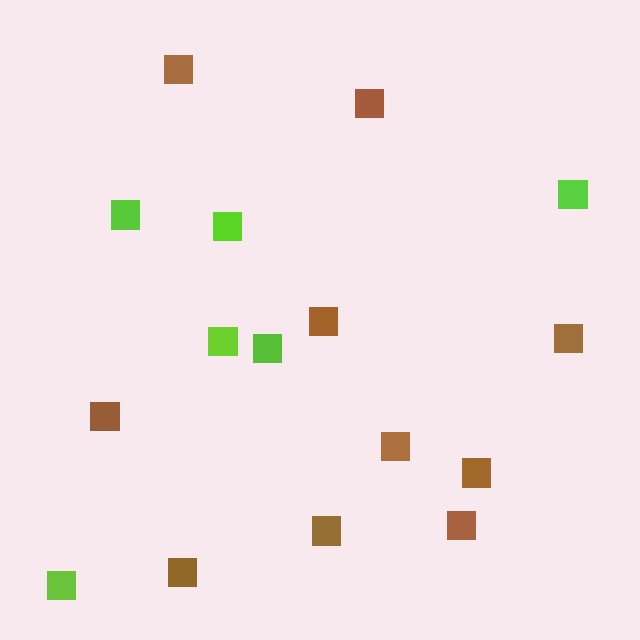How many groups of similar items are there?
There are 2 groups: one group of brown squares (10) and one group of lime squares (6).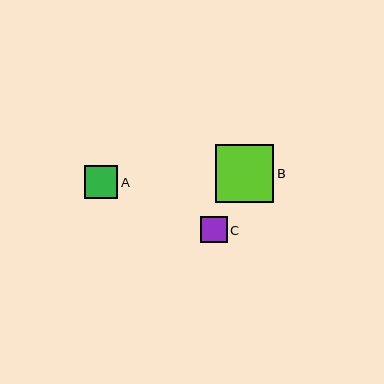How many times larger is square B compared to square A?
Square B is approximately 1.8 times the size of square A.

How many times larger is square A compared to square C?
Square A is approximately 1.2 times the size of square C.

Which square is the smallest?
Square C is the smallest with a size of approximately 26 pixels.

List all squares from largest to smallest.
From largest to smallest: B, A, C.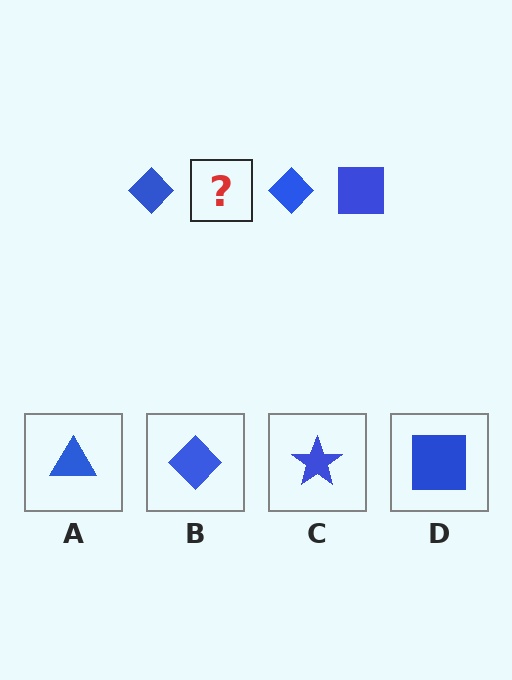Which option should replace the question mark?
Option D.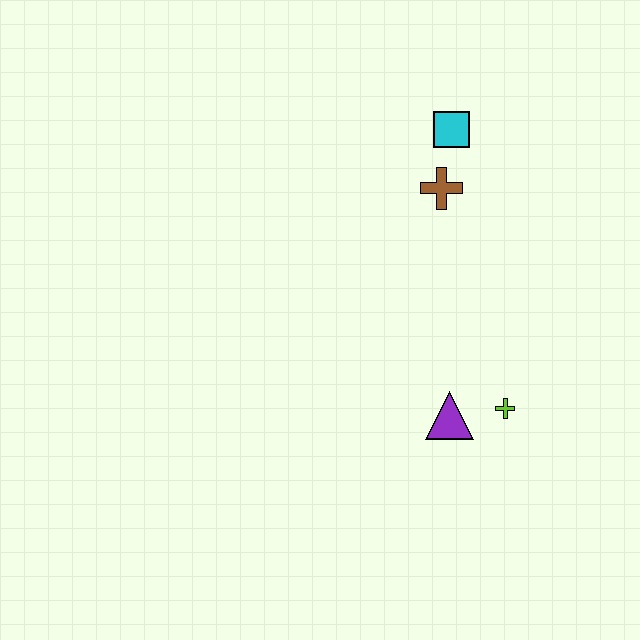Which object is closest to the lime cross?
The purple triangle is closest to the lime cross.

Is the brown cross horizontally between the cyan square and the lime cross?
No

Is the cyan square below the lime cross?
No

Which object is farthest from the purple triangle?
The cyan square is farthest from the purple triangle.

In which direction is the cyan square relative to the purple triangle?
The cyan square is above the purple triangle.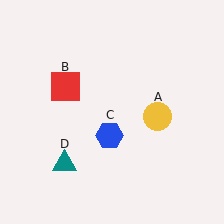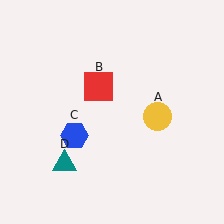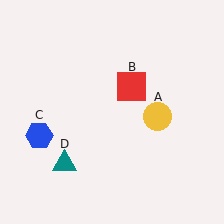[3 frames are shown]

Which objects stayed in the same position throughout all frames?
Yellow circle (object A) and teal triangle (object D) remained stationary.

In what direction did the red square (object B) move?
The red square (object B) moved right.